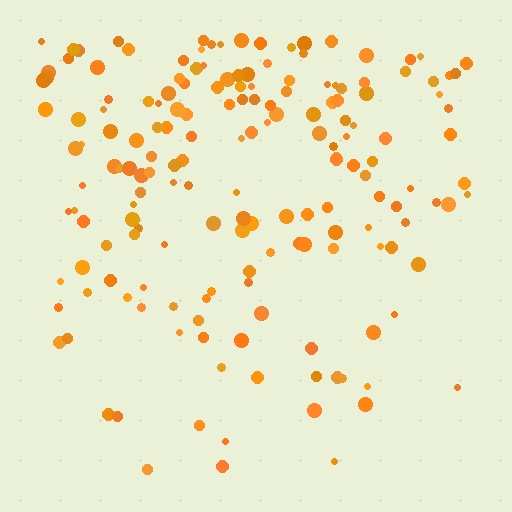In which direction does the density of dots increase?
From bottom to top, with the top side densest.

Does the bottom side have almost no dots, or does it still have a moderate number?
Still a moderate number, just noticeably fewer than the top.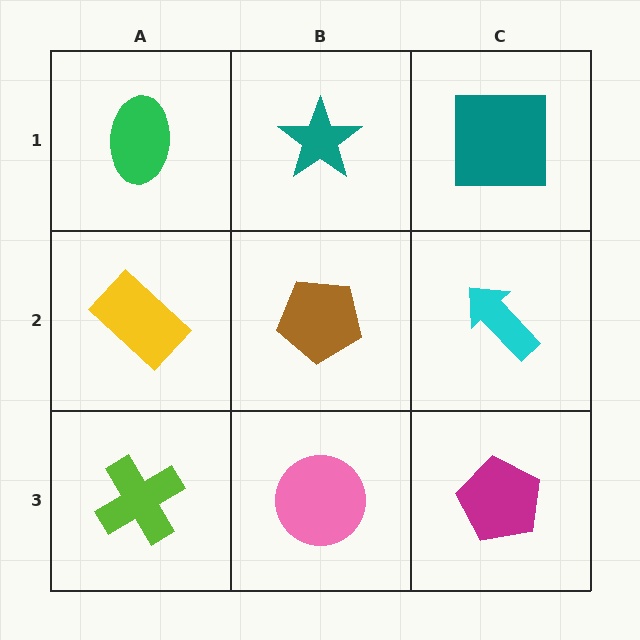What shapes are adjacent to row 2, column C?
A teal square (row 1, column C), a magenta pentagon (row 3, column C), a brown pentagon (row 2, column B).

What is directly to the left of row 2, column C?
A brown pentagon.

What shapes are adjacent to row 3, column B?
A brown pentagon (row 2, column B), a lime cross (row 3, column A), a magenta pentagon (row 3, column C).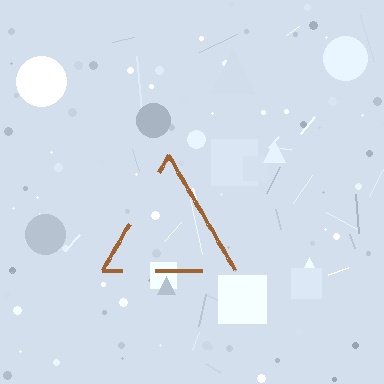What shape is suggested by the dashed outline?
The dashed outline suggests a triangle.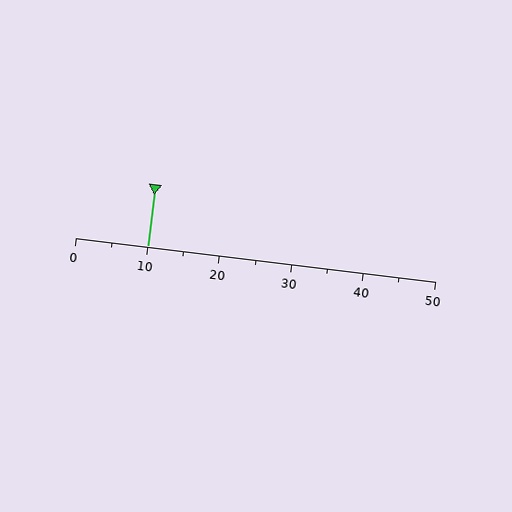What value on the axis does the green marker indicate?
The marker indicates approximately 10.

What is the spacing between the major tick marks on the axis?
The major ticks are spaced 10 apart.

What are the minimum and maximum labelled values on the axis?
The axis runs from 0 to 50.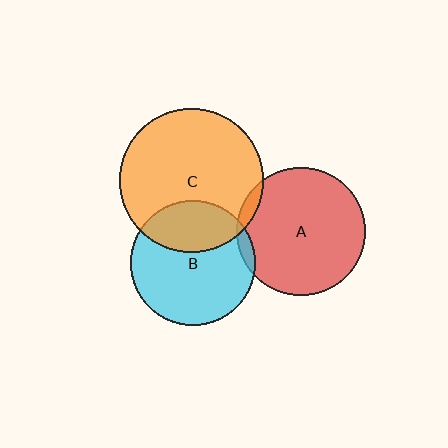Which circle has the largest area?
Circle C (orange).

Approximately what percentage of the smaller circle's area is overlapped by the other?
Approximately 5%.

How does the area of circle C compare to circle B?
Approximately 1.3 times.